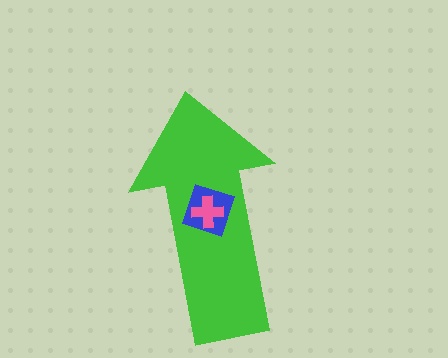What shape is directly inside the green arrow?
The blue diamond.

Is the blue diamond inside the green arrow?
Yes.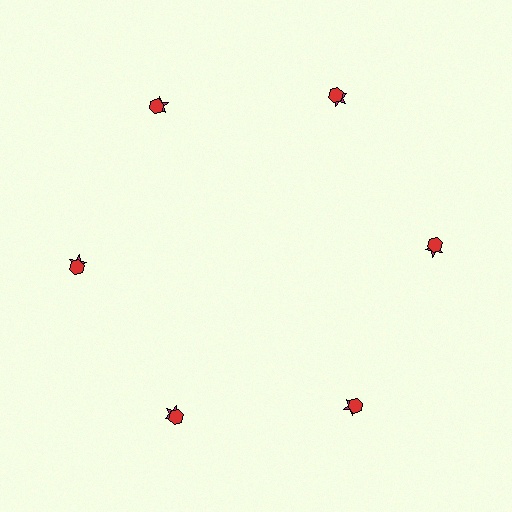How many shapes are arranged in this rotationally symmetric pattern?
There are 12 shapes, arranged in 6 groups of 2.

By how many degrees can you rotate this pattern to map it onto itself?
The pattern maps onto itself every 60 degrees of rotation.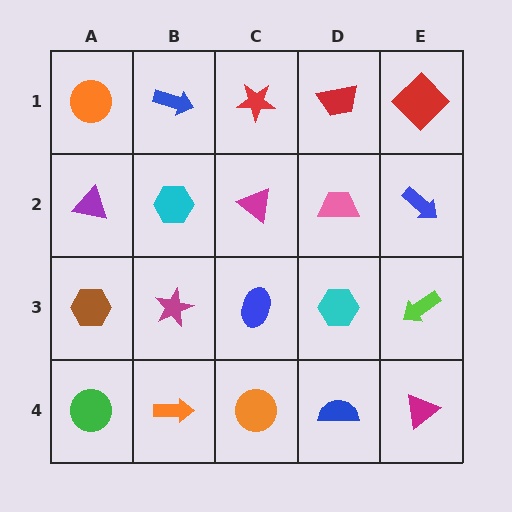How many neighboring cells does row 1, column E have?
2.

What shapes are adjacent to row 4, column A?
A brown hexagon (row 3, column A), an orange arrow (row 4, column B).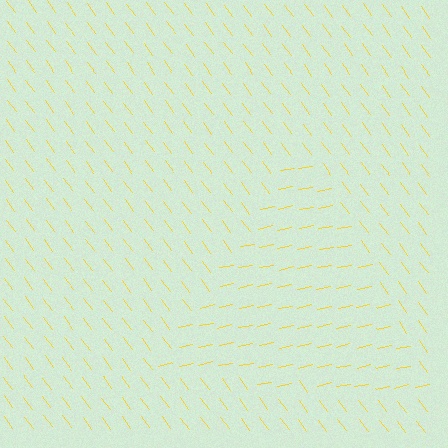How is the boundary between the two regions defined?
The boundary is defined purely by a change in line orientation (approximately 65 degrees difference). All lines are the same color and thickness.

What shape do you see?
I see a triangle.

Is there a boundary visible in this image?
Yes, there is a texture boundary formed by a change in line orientation.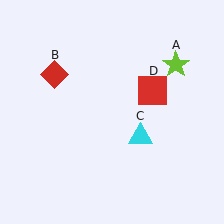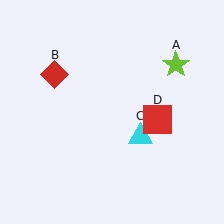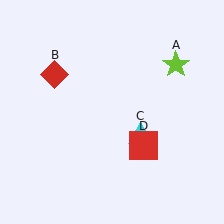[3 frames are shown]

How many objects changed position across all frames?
1 object changed position: red square (object D).